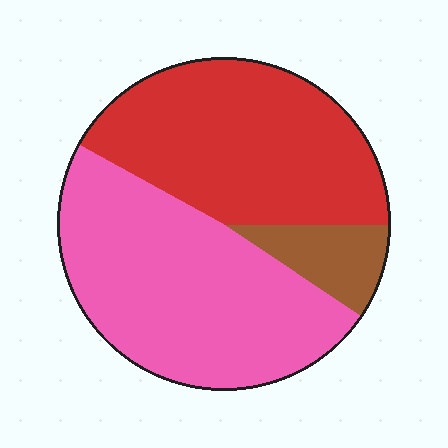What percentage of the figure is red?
Red takes up about two fifths (2/5) of the figure.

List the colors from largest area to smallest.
From largest to smallest: pink, red, brown.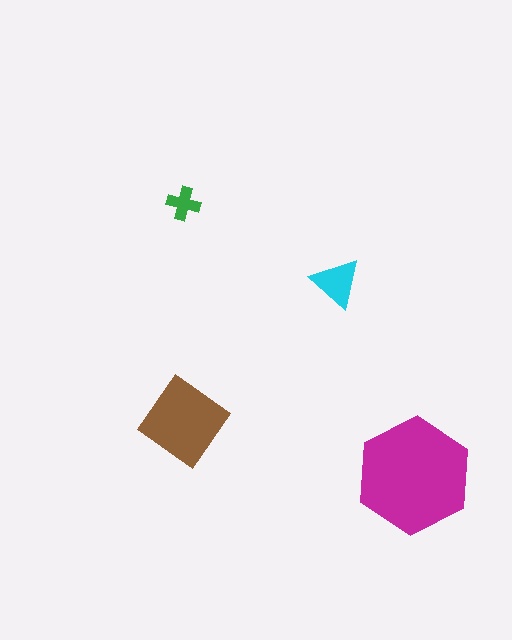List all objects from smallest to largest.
The green cross, the cyan triangle, the brown diamond, the magenta hexagon.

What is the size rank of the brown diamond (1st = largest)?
2nd.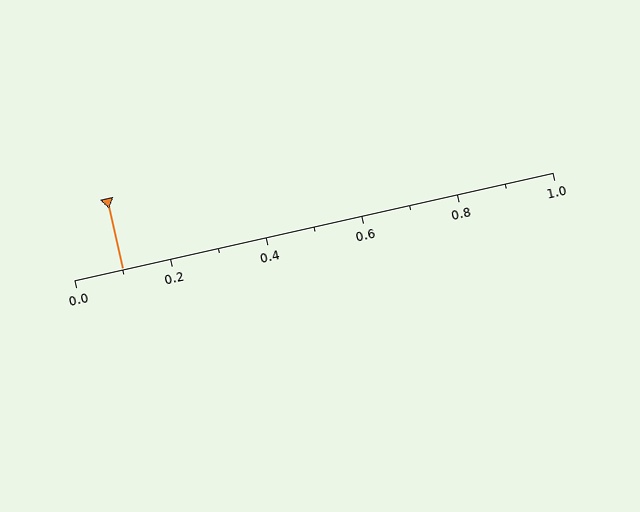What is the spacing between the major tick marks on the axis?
The major ticks are spaced 0.2 apart.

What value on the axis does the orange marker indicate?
The marker indicates approximately 0.1.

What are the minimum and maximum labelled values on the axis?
The axis runs from 0.0 to 1.0.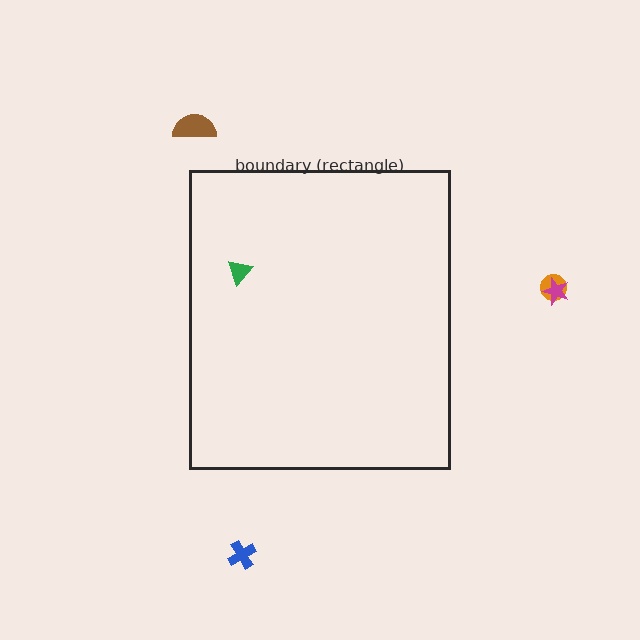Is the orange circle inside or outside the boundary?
Outside.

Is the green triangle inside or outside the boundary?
Inside.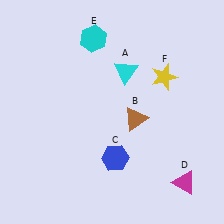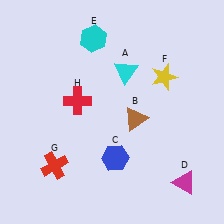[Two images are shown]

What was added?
A red cross (G), a red cross (H) were added in Image 2.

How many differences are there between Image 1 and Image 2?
There are 2 differences between the two images.